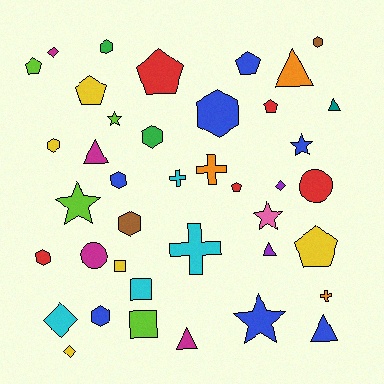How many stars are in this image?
There are 5 stars.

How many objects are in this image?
There are 40 objects.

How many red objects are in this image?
There are 5 red objects.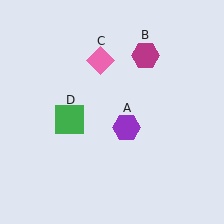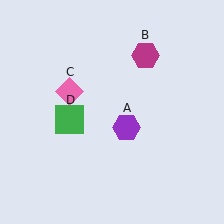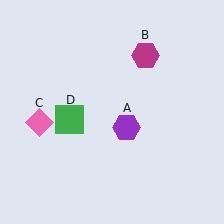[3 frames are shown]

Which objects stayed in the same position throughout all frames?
Purple hexagon (object A) and magenta hexagon (object B) and green square (object D) remained stationary.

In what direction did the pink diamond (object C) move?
The pink diamond (object C) moved down and to the left.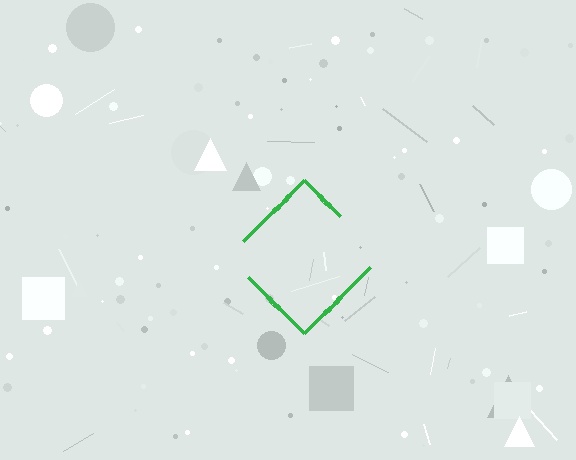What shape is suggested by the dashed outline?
The dashed outline suggests a diamond.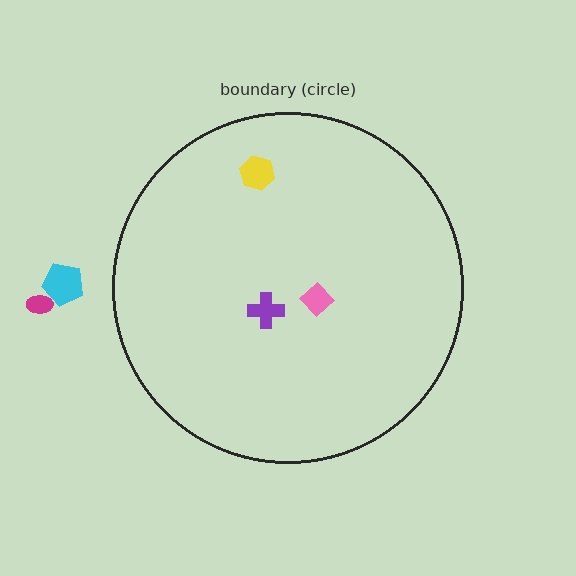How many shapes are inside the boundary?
3 inside, 2 outside.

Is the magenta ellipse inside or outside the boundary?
Outside.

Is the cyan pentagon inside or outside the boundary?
Outside.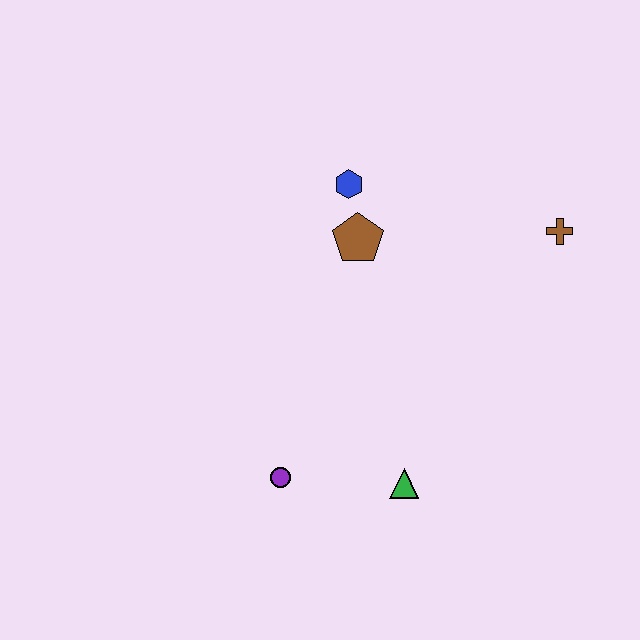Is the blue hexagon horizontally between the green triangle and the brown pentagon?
No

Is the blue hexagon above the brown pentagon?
Yes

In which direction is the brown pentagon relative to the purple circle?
The brown pentagon is above the purple circle.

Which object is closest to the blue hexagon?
The brown pentagon is closest to the blue hexagon.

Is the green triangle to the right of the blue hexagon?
Yes